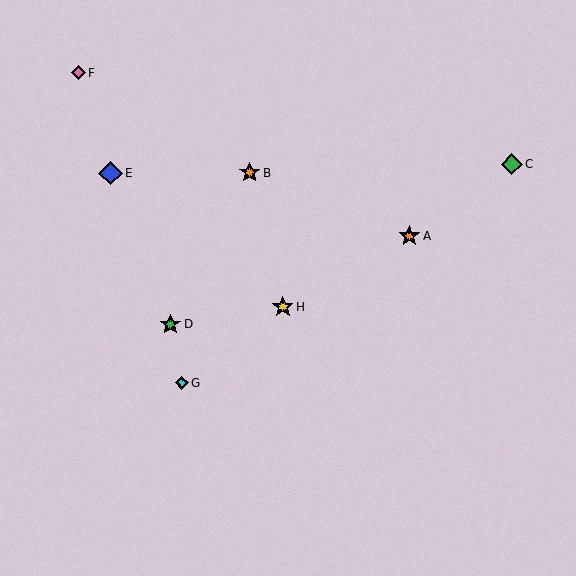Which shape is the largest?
The blue diamond (labeled E) is the largest.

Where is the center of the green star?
The center of the green star is at (170, 324).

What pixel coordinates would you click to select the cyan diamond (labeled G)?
Click at (182, 383) to select the cyan diamond G.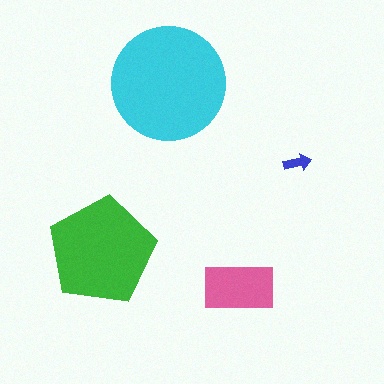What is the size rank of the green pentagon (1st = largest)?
2nd.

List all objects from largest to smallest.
The cyan circle, the green pentagon, the pink rectangle, the blue arrow.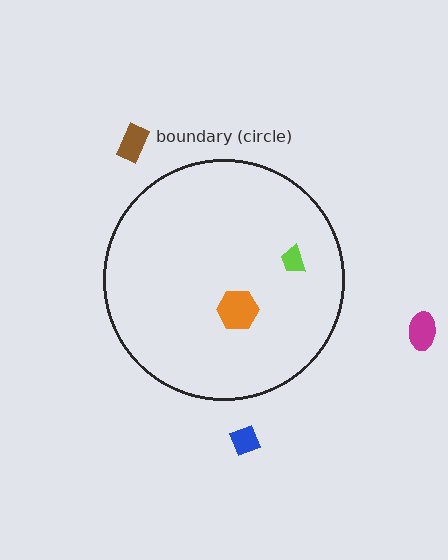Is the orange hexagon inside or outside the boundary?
Inside.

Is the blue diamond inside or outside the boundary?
Outside.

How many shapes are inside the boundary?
2 inside, 3 outside.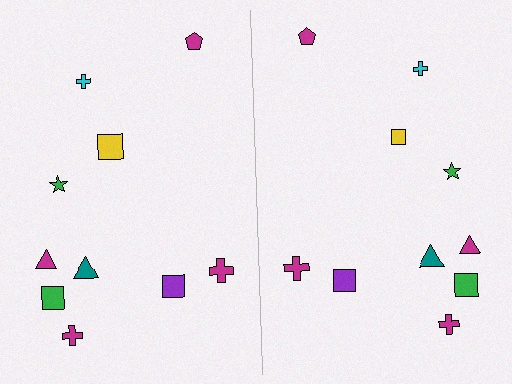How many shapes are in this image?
There are 20 shapes in this image.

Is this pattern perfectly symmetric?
No, the pattern is not perfectly symmetric. The yellow square on the right side has a different size than its mirror counterpart.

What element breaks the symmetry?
The yellow square on the right side has a different size than its mirror counterpart.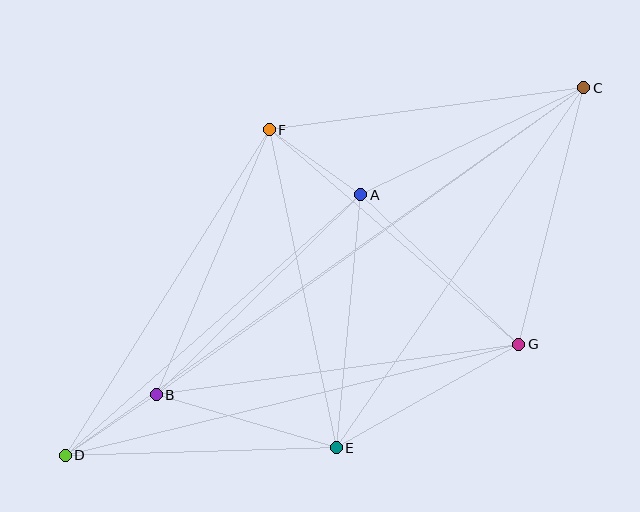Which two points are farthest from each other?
Points C and D are farthest from each other.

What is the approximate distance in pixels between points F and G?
The distance between F and G is approximately 329 pixels.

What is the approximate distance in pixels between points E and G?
The distance between E and G is approximately 210 pixels.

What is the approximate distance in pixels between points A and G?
The distance between A and G is approximately 218 pixels.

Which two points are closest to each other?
Points B and D are closest to each other.